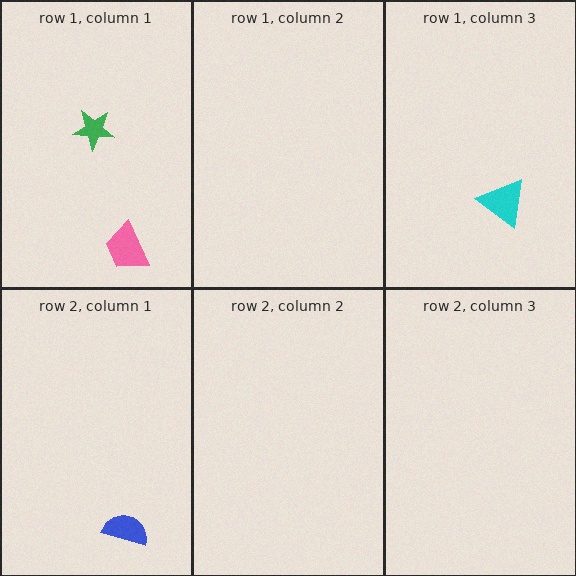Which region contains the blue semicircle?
The row 2, column 1 region.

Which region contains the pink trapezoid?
The row 1, column 1 region.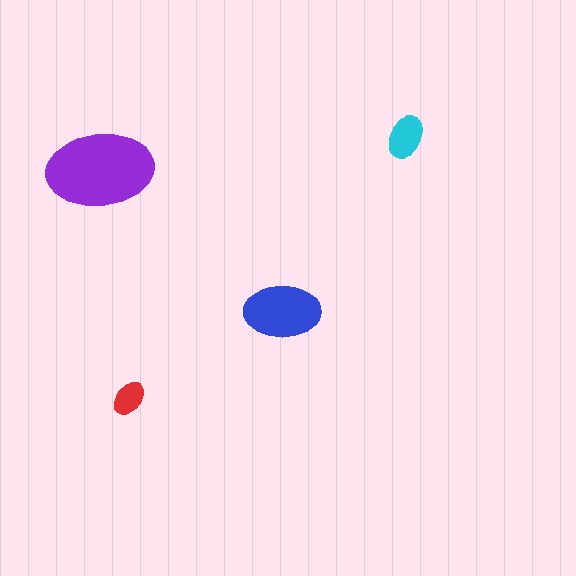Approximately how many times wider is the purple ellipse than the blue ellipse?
About 1.5 times wider.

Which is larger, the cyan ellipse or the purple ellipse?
The purple one.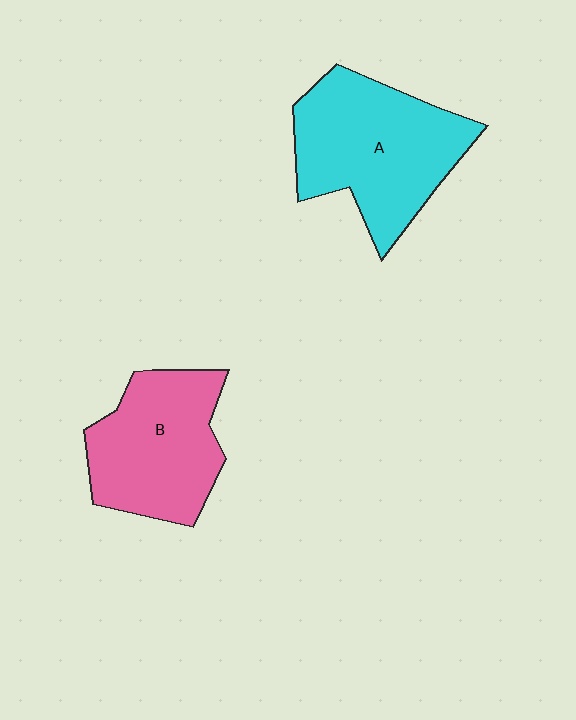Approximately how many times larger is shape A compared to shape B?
Approximately 1.2 times.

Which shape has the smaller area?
Shape B (pink).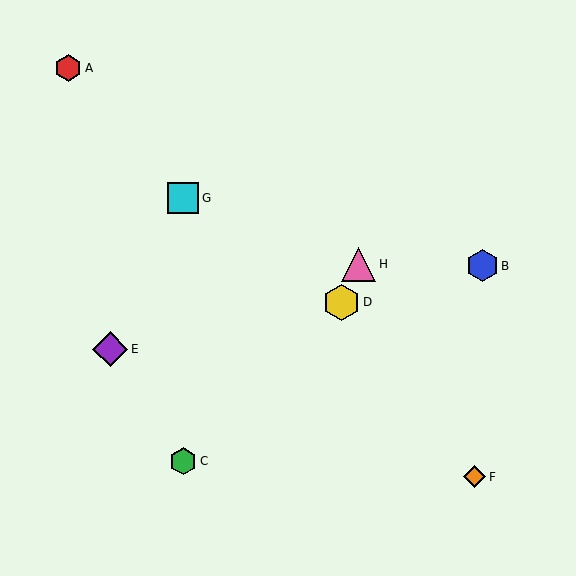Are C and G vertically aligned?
Yes, both are at x≈183.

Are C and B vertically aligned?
No, C is at x≈183 and B is at x≈483.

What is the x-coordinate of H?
Object H is at x≈359.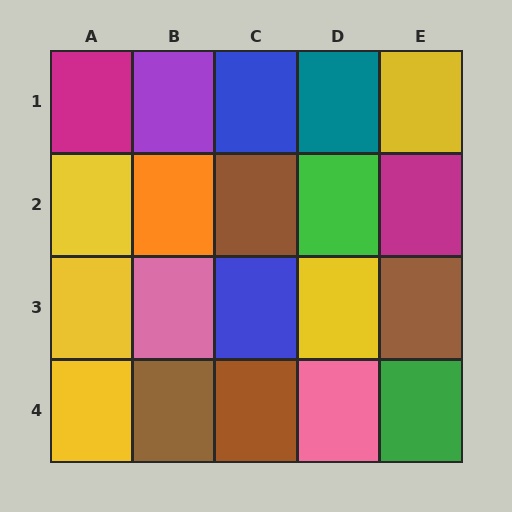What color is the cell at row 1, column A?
Magenta.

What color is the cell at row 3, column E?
Brown.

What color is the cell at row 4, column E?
Green.